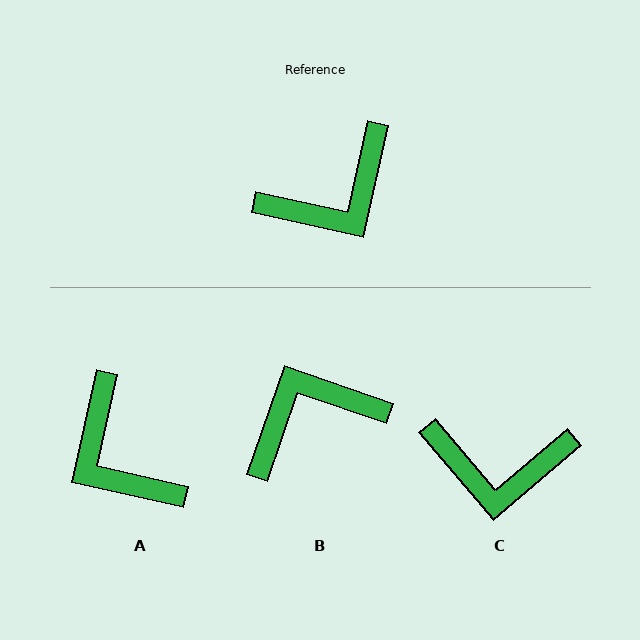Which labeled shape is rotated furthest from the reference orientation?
B, about 174 degrees away.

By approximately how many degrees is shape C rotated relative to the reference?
Approximately 37 degrees clockwise.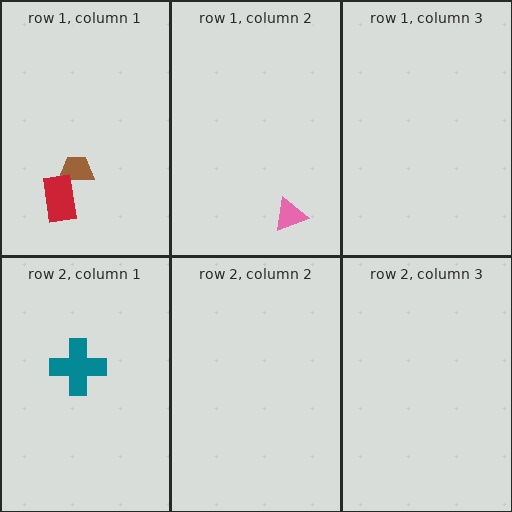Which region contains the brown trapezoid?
The row 1, column 1 region.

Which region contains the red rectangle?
The row 1, column 1 region.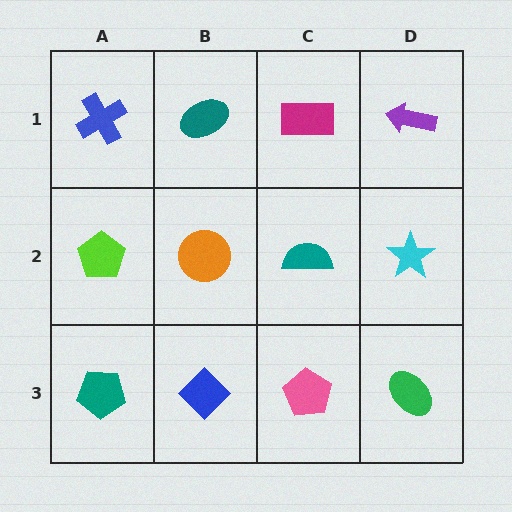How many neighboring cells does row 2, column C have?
4.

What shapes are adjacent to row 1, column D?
A cyan star (row 2, column D), a magenta rectangle (row 1, column C).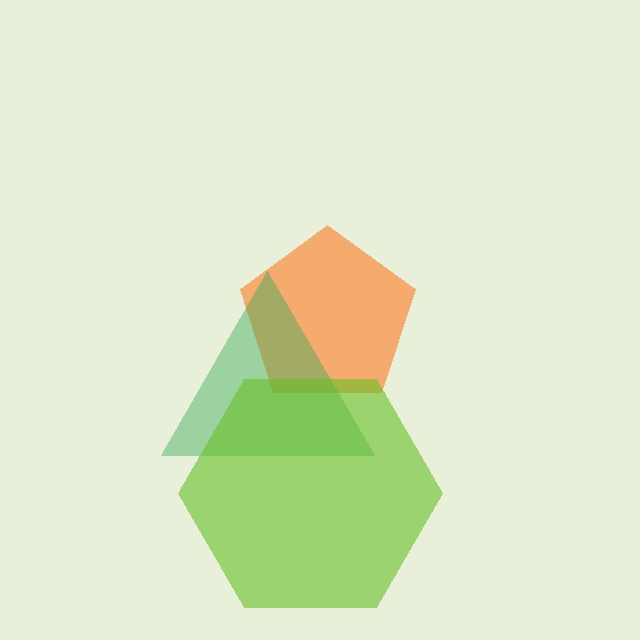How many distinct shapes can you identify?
There are 3 distinct shapes: an orange pentagon, a green triangle, a lime hexagon.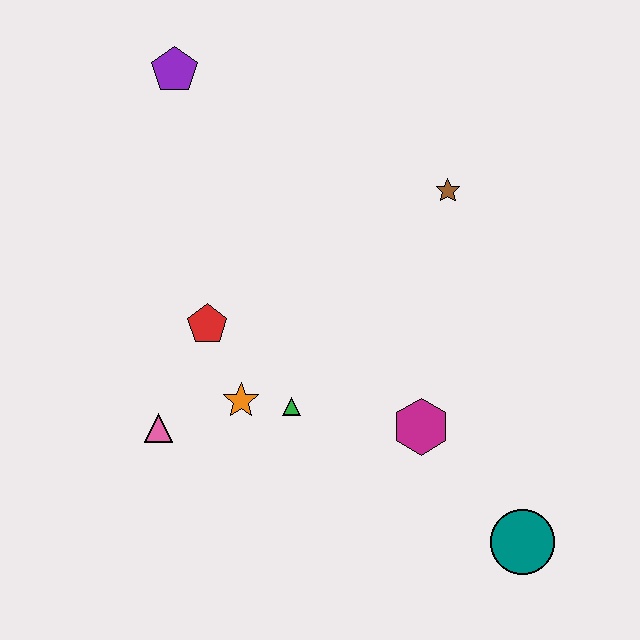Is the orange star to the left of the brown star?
Yes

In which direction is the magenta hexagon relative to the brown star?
The magenta hexagon is below the brown star.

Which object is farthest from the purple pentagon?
The teal circle is farthest from the purple pentagon.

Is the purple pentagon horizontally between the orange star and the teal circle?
No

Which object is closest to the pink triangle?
The orange star is closest to the pink triangle.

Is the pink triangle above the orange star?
No